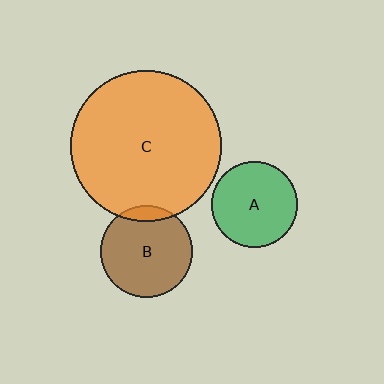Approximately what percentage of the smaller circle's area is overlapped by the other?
Approximately 10%.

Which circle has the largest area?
Circle C (orange).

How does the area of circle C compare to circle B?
Approximately 2.7 times.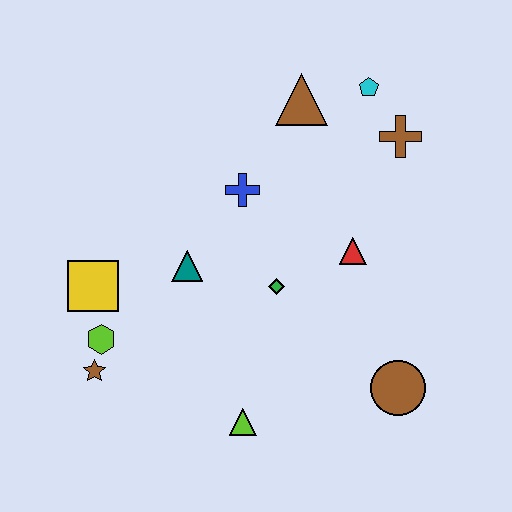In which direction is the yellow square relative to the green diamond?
The yellow square is to the left of the green diamond.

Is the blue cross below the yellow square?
No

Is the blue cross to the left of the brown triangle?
Yes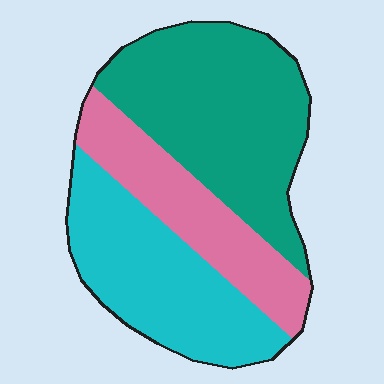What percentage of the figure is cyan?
Cyan takes up about one third (1/3) of the figure.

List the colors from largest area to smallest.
From largest to smallest: teal, cyan, pink.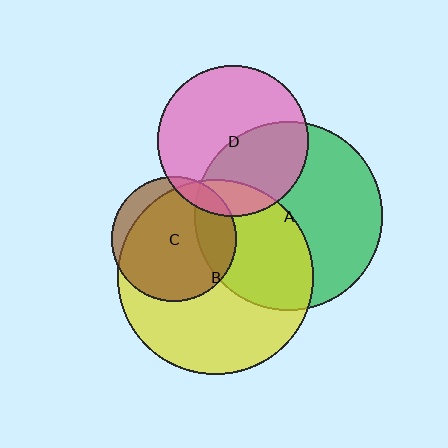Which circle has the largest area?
Circle B (yellow).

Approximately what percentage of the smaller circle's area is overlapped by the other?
Approximately 85%.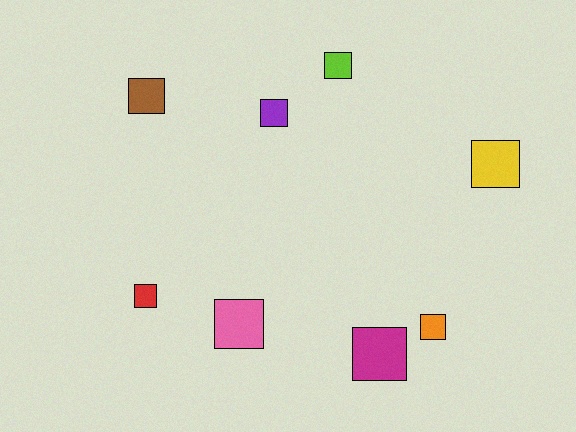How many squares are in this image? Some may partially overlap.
There are 8 squares.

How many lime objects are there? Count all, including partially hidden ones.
There is 1 lime object.